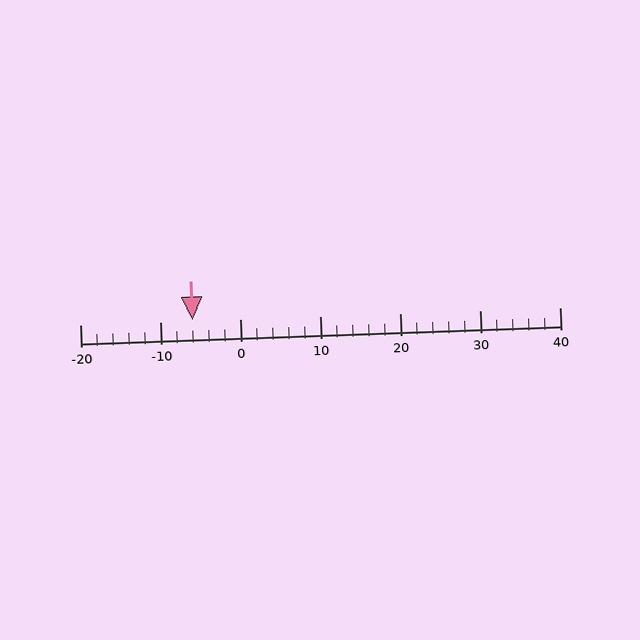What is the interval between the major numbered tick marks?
The major tick marks are spaced 10 units apart.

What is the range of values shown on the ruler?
The ruler shows values from -20 to 40.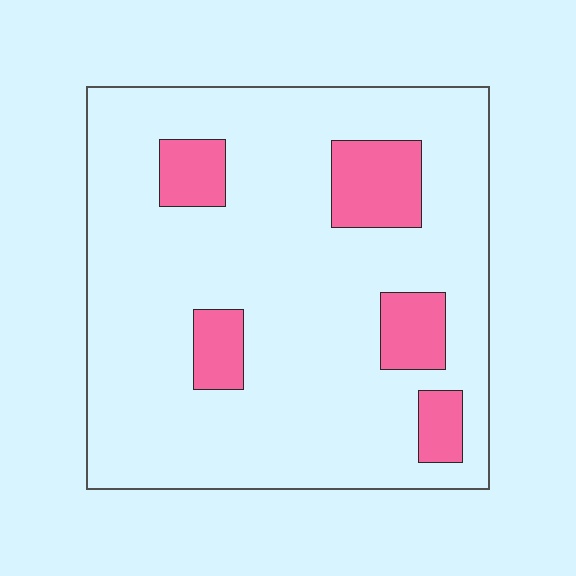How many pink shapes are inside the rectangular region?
5.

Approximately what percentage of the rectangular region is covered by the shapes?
Approximately 15%.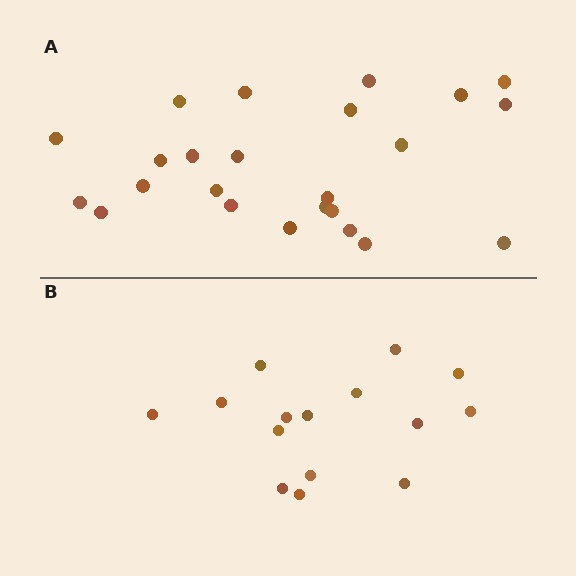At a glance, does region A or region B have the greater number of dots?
Region A (the top region) has more dots.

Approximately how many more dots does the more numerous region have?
Region A has roughly 8 or so more dots than region B.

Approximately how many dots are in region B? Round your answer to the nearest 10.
About 20 dots. (The exact count is 15, which rounds to 20.)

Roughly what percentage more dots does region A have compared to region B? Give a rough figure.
About 60% more.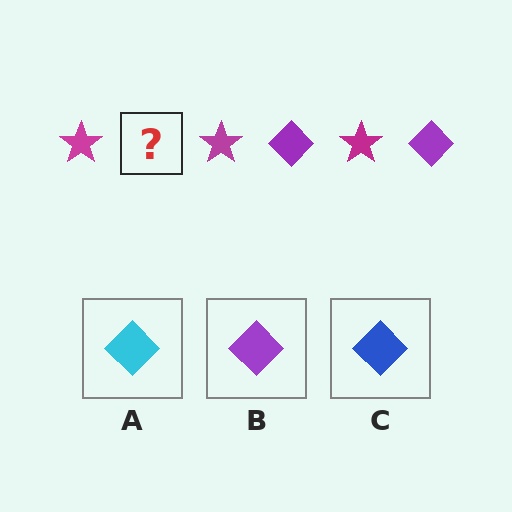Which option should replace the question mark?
Option B.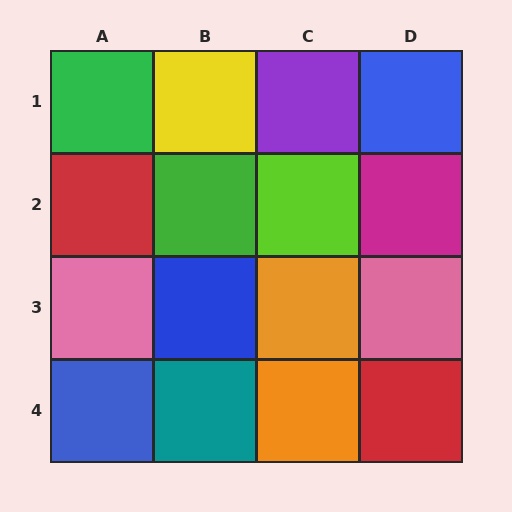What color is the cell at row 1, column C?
Purple.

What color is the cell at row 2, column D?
Magenta.